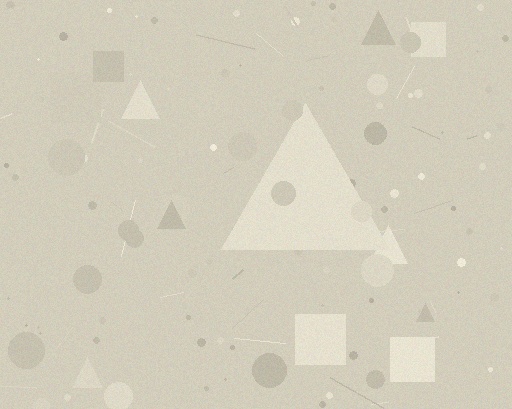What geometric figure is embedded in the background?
A triangle is embedded in the background.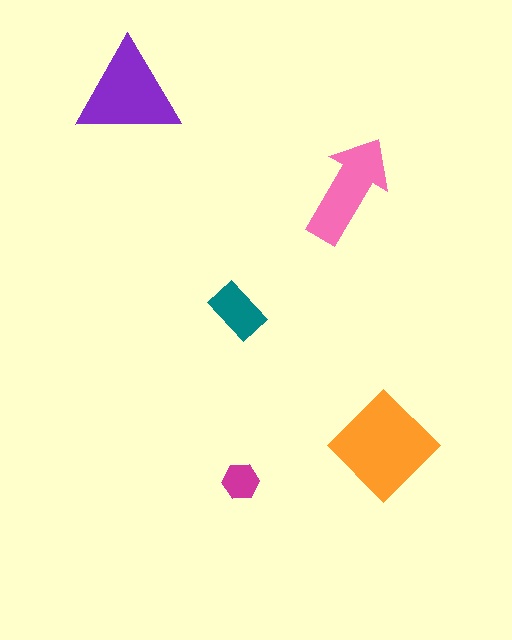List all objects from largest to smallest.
The orange diamond, the purple triangle, the pink arrow, the teal rectangle, the magenta hexagon.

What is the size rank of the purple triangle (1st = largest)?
2nd.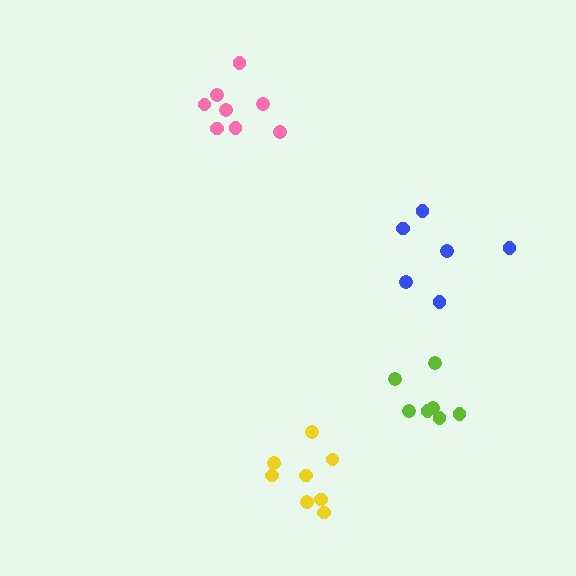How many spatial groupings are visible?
There are 4 spatial groupings.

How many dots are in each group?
Group 1: 7 dots, Group 2: 6 dots, Group 3: 8 dots, Group 4: 8 dots (29 total).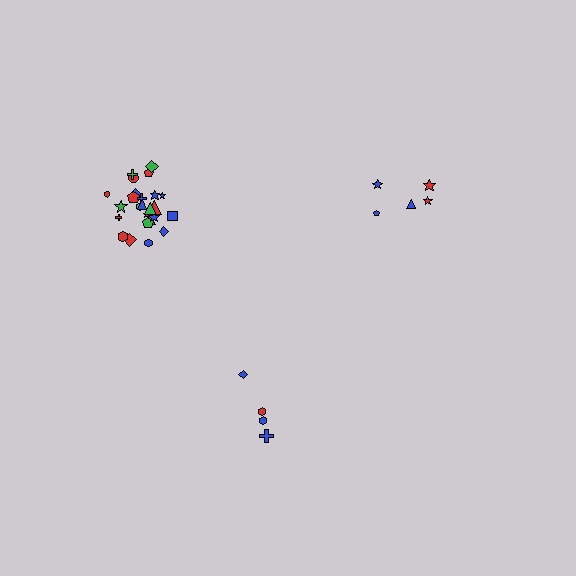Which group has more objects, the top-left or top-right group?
The top-left group.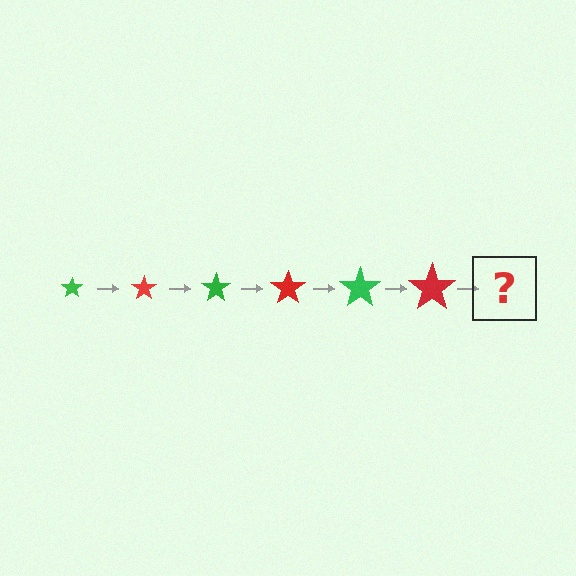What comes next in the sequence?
The next element should be a green star, larger than the previous one.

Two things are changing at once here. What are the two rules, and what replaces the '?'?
The two rules are that the star grows larger each step and the color cycles through green and red. The '?' should be a green star, larger than the previous one.